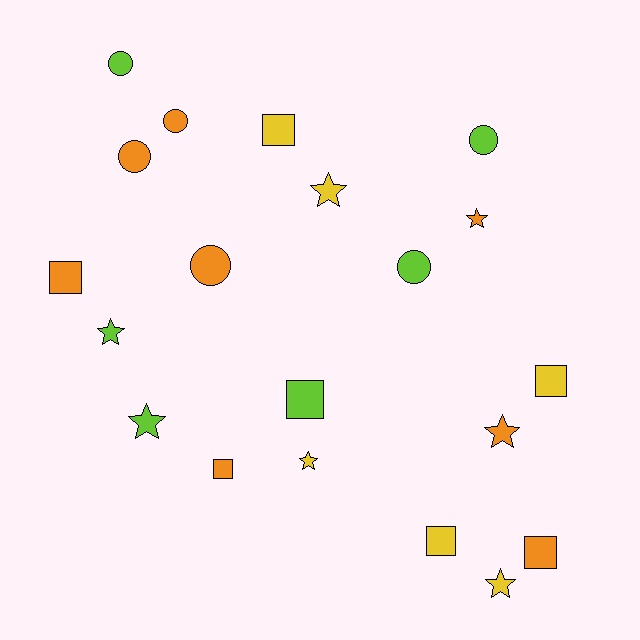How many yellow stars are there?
There are 3 yellow stars.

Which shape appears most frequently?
Star, with 7 objects.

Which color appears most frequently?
Orange, with 8 objects.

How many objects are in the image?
There are 20 objects.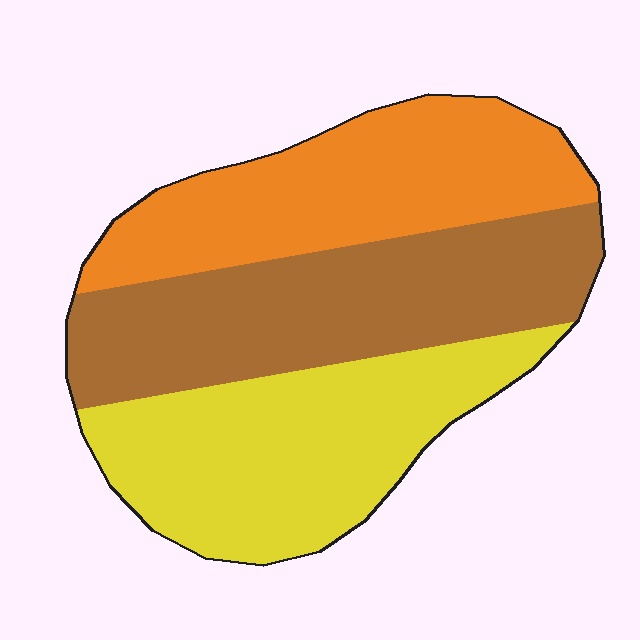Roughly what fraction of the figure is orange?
Orange takes up about one third (1/3) of the figure.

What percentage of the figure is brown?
Brown covers 35% of the figure.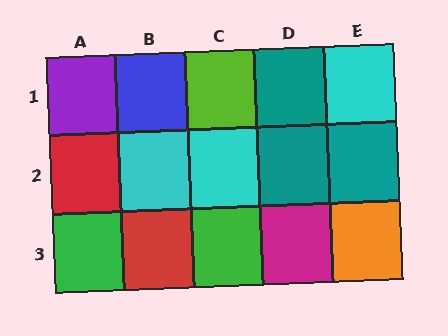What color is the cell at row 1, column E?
Cyan.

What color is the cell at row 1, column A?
Purple.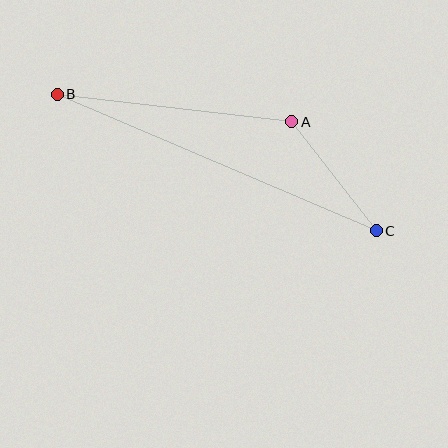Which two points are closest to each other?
Points A and C are closest to each other.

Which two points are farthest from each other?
Points B and C are farthest from each other.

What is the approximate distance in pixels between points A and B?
The distance between A and B is approximately 236 pixels.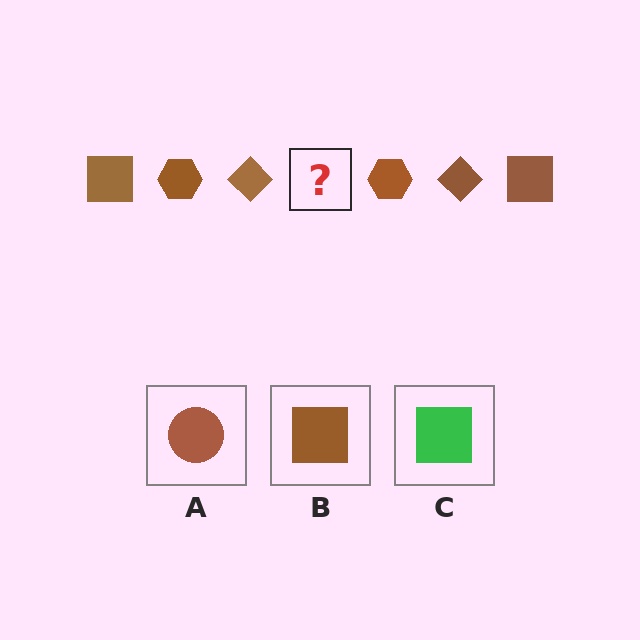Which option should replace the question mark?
Option B.